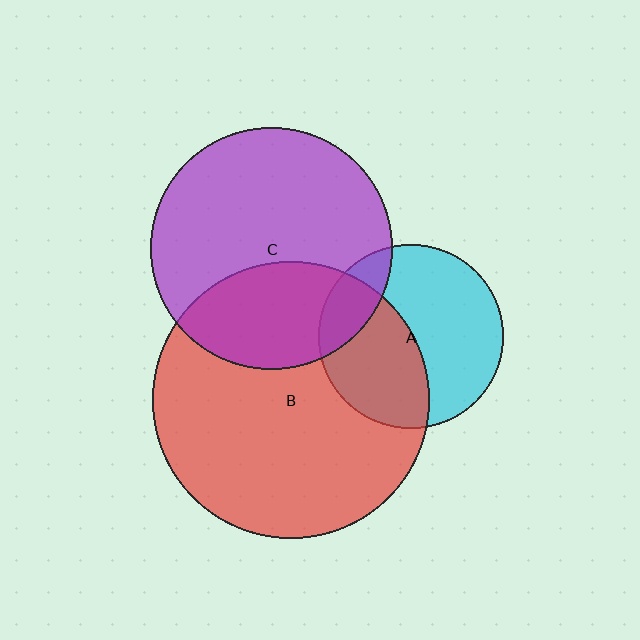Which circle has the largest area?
Circle B (red).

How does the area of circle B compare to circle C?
Approximately 1.3 times.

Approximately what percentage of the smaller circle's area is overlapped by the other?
Approximately 35%.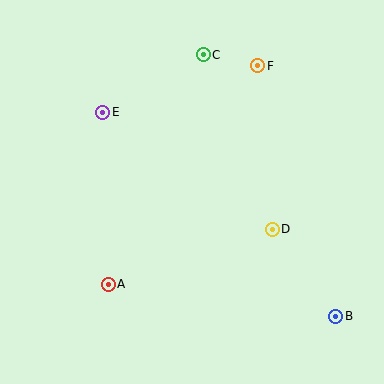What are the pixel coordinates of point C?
Point C is at (203, 55).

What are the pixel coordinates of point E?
Point E is at (103, 112).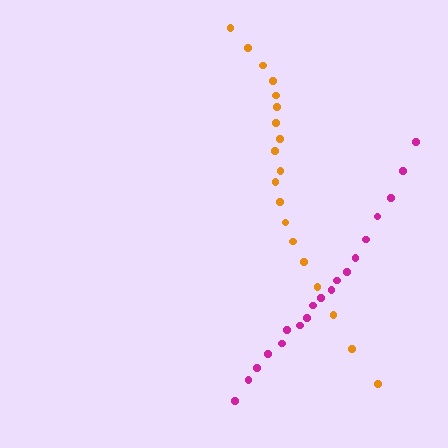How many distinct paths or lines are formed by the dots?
There are 2 distinct paths.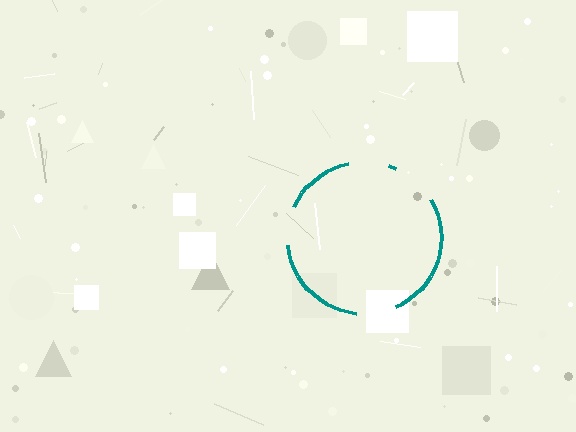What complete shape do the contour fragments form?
The contour fragments form a circle.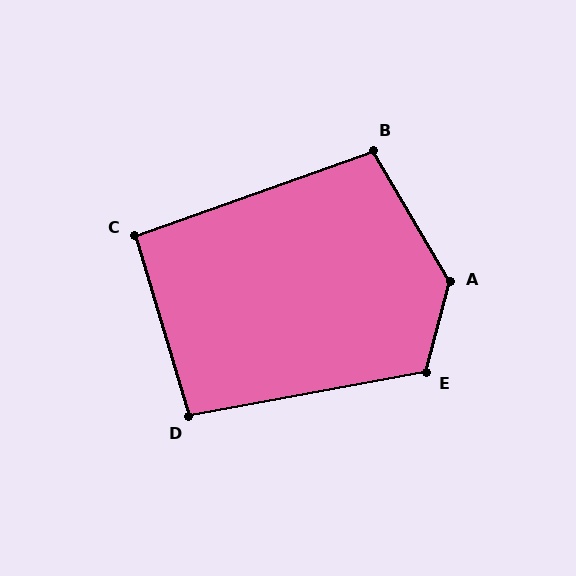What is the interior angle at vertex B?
Approximately 101 degrees (obtuse).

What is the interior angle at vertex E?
Approximately 115 degrees (obtuse).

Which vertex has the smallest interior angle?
C, at approximately 93 degrees.